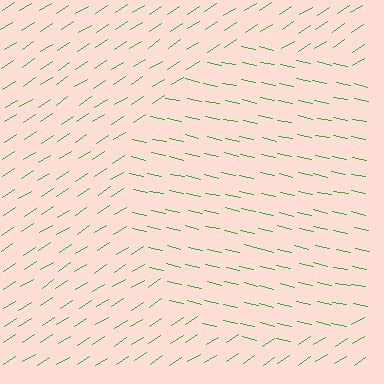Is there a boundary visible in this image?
Yes, there is a texture boundary formed by a change in line orientation.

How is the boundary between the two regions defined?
The boundary is defined purely by a change in line orientation (approximately 45 degrees difference). All lines are the same color and thickness.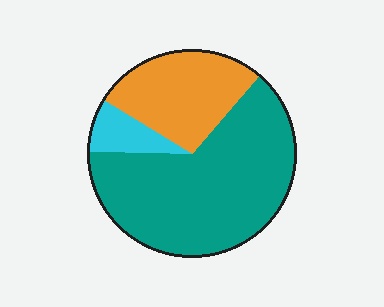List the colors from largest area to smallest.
From largest to smallest: teal, orange, cyan.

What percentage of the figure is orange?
Orange takes up between a sixth and a third of the figure.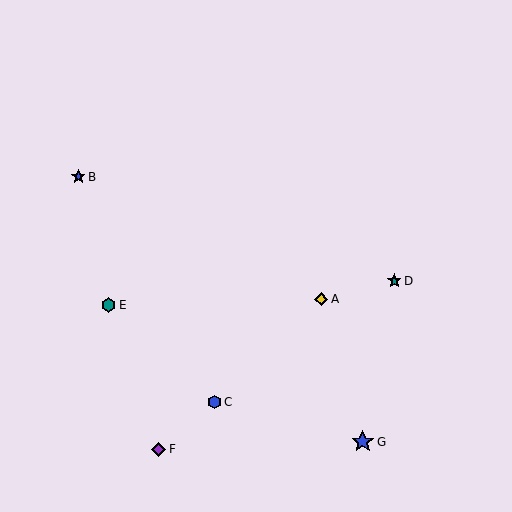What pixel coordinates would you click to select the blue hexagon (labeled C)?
Click at (214, 402) to select the blue hexagon C.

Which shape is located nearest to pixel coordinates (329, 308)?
The yellow diamond (labeled A) at (321, 299) is nearest to that location.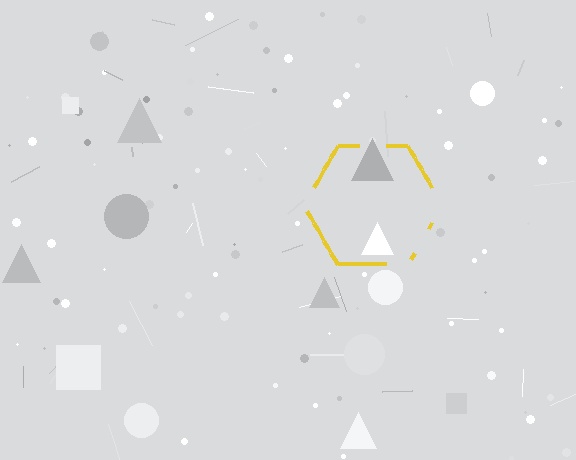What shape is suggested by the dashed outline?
The dashed outline suggests a hexagon.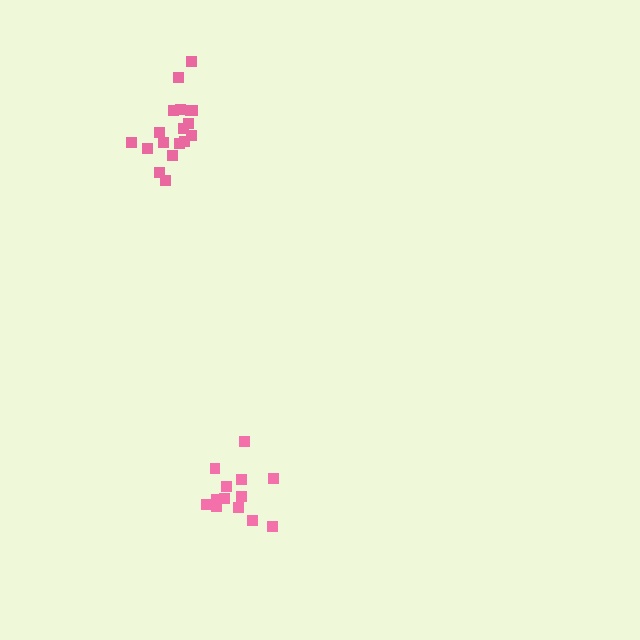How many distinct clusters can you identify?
There are 2 distinct clusters.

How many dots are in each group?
Group 1: 13 dots, Group 2: 18 dots (31 total).